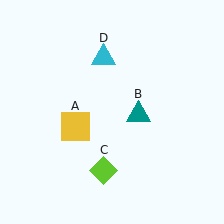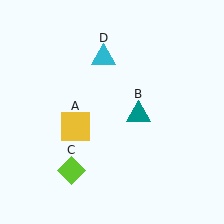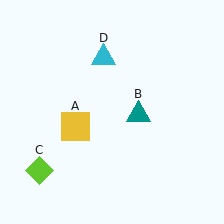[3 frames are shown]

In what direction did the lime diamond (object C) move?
The lime diamond (object C) moved left.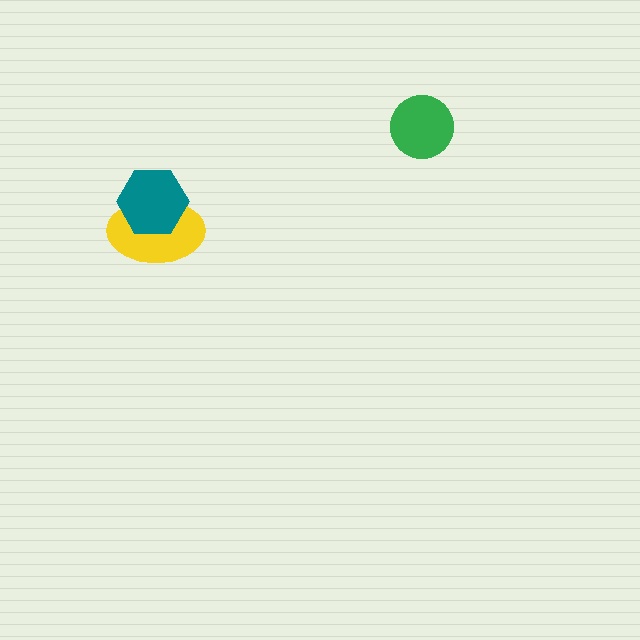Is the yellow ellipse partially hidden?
Yes, it is partially covered by another shape.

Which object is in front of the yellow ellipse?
The teal hexagon is in front of the yellow ellipse.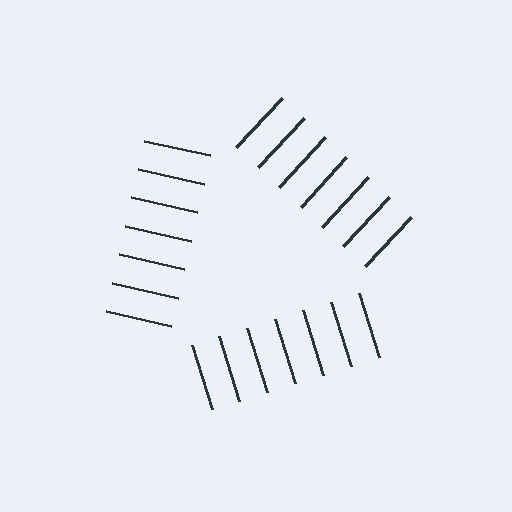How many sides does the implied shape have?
3 sides — the line-ends trace a triangle.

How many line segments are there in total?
21 — 7 along each of the 3 edges.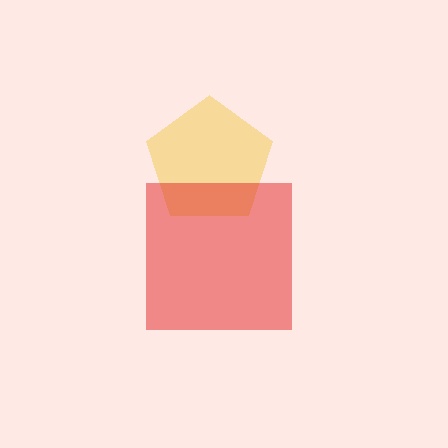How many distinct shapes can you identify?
There are 2 distinct shapes: a yellow pentagon, a red square.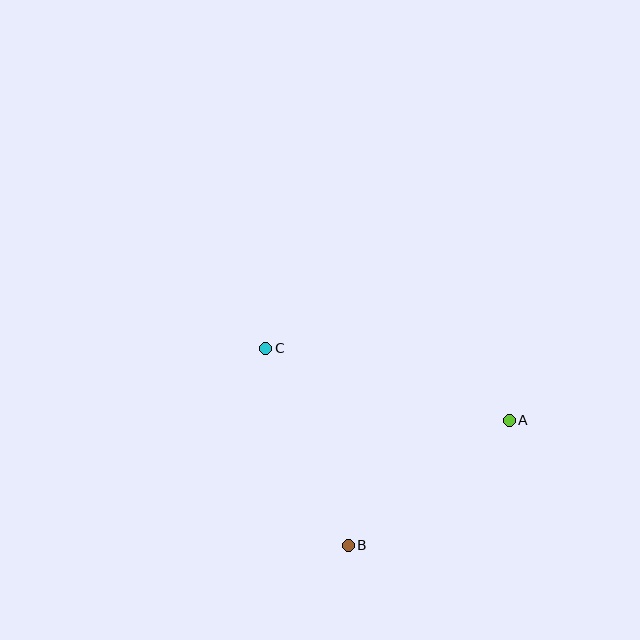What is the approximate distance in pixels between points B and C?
The distance between B and C is approximately 213 pixels.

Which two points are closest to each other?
Points A and B are closest to each other.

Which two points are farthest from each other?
Points A and C are farthest from each other.